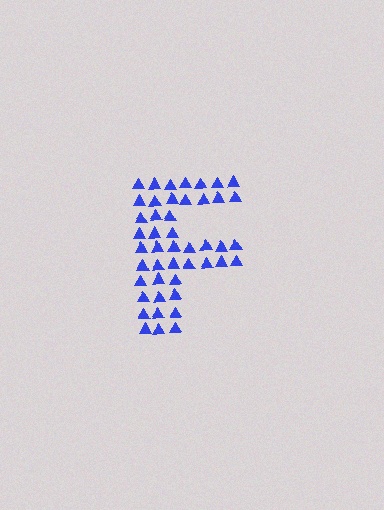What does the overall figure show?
The overall figure shows the letter F.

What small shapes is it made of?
It is made of small triangles.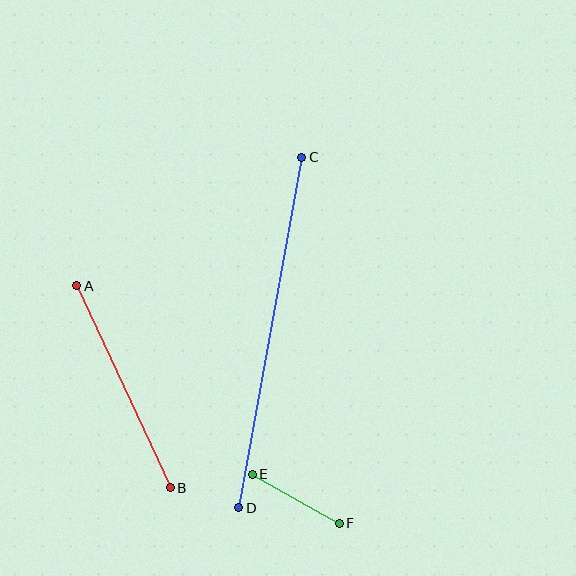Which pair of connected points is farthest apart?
Points C and D are farthest apart.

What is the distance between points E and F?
The distance is approximately 100 pixels.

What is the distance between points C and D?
The distance is approximately 356 pixels.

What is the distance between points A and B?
The distance is approximately 223 pixels.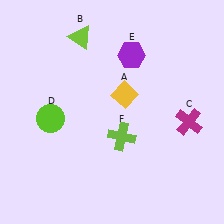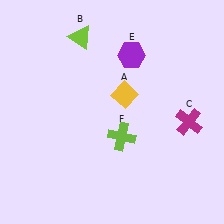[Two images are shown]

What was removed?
The lime circle (D) was removed in Image 2.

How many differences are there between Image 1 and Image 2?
There is 1 difference between the two images.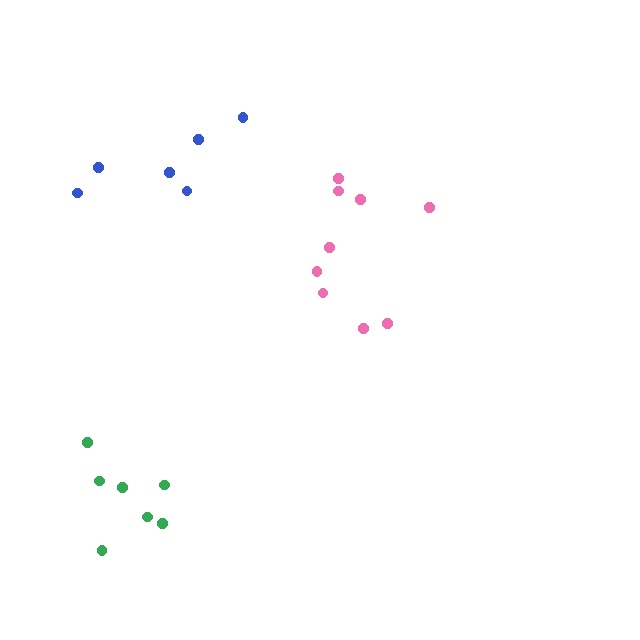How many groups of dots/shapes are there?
There are 3 groups.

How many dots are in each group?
Group 1: 7 dots, Group 2: 9 dots, Group 3: 6 dots (22 total).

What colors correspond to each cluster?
The clusters are colored: green, pink, blue.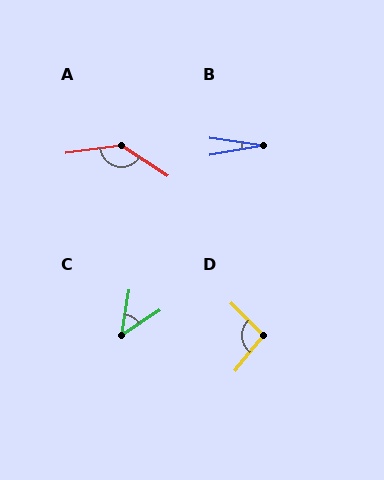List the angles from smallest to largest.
B (18°), C (46°), D (96°), A (140°).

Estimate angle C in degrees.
Approximately 46 degrees.